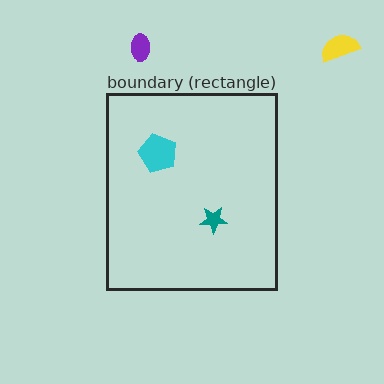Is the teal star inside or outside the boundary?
Inside.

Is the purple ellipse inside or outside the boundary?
Outside.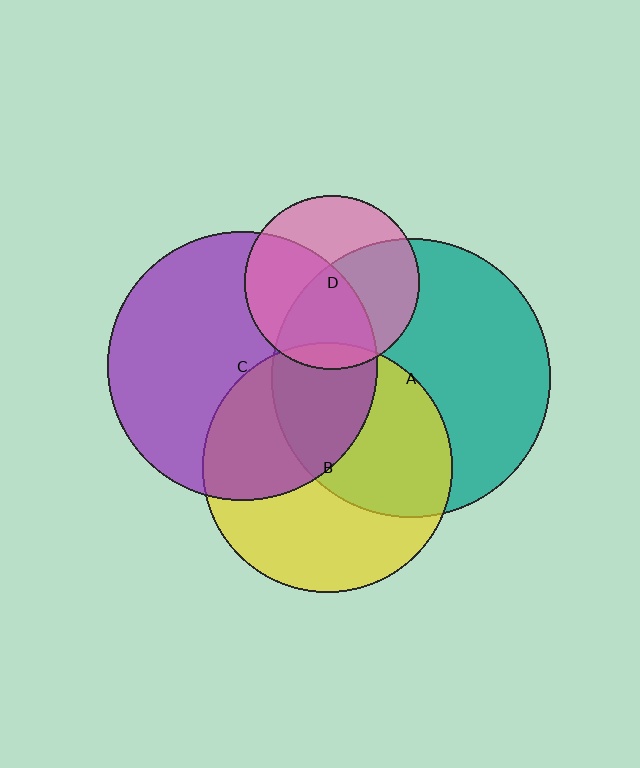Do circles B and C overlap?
Yes.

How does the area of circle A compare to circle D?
Approximately 2.6 times.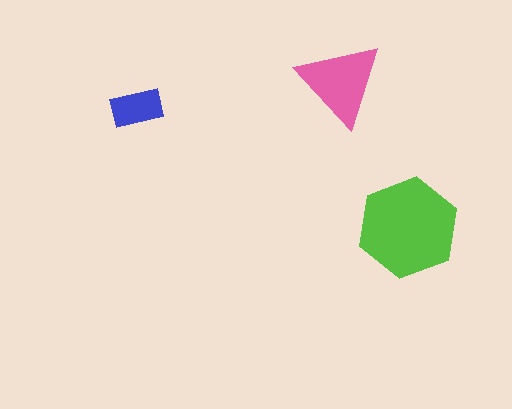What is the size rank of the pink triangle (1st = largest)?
2nd.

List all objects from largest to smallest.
The lime hexagon, the pink triangle, the blue rectangle.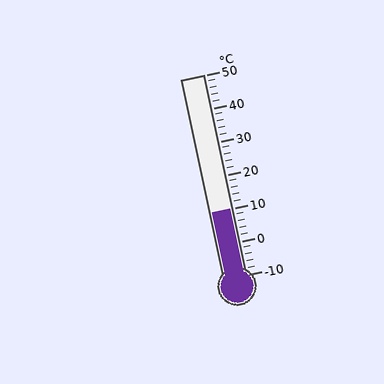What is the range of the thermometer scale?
The thermometer scale ranges from -10°C to 50°C.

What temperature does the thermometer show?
The thermometer shows approximately 10°C.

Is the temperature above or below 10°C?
The temperature is at 10°C.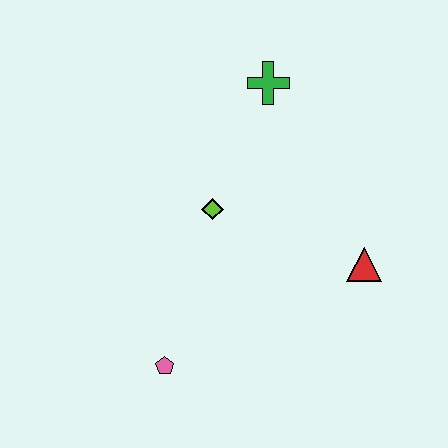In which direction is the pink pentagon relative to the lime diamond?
The pink pentagon is below the lime diamond.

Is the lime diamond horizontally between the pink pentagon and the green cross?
Yes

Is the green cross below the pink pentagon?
No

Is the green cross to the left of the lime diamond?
No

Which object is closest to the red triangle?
The lime diamond is closest to the red triangle.